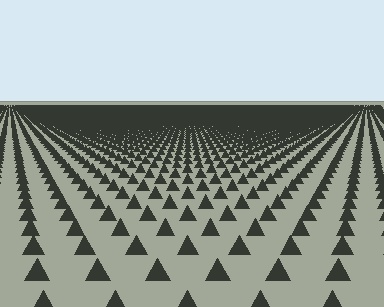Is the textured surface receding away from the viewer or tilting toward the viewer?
The surface is receding away from the viewer. Texture elements get smaller and denser toward the top.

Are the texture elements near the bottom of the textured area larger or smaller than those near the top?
Larger. Near the bottom, elements are closer to the viewer and appear at a bigger on-screen size.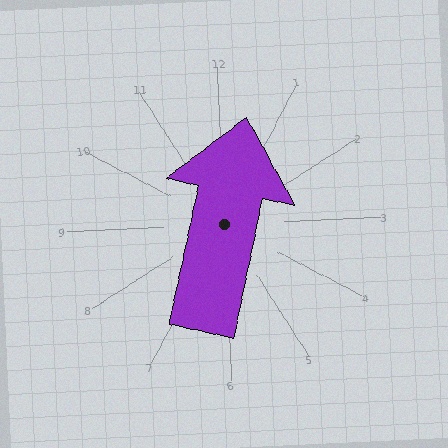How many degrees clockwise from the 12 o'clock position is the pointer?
Approximately 15 degrees.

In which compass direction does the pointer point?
North.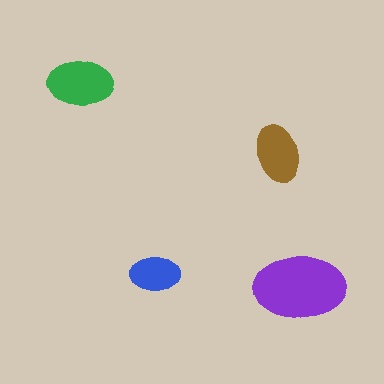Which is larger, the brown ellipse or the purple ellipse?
The purple one.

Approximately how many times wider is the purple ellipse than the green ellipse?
About 1.5 times wider.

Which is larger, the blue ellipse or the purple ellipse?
The purple one.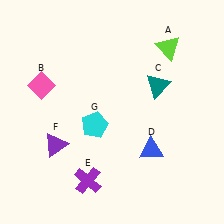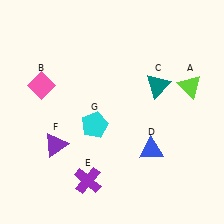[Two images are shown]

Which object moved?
The lime triangle (A) moved down.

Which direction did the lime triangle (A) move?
The lime triangle (A) moved down.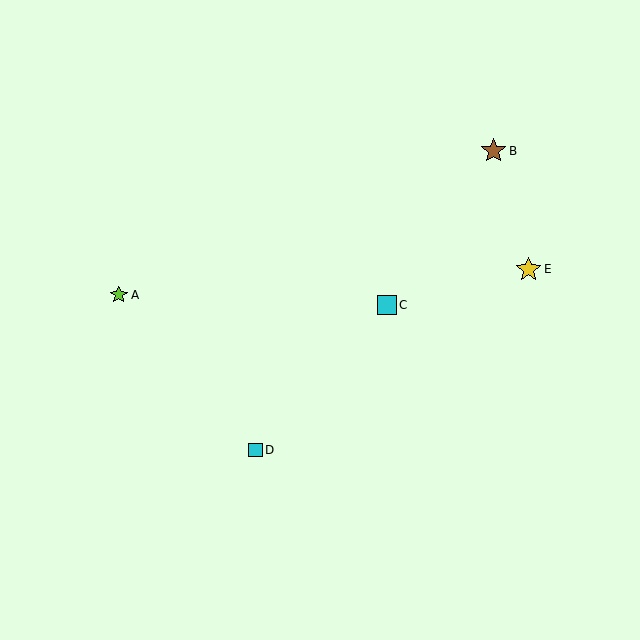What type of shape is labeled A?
Shape A is a lime star.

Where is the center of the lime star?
The center of the lime star is at (119, 295).